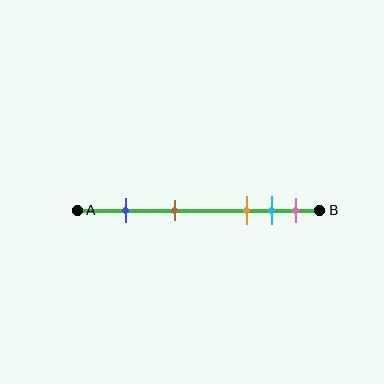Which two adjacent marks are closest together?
The cyan and pink marks are the closest adjacent pair.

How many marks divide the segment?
There are 5 marks dividing the segment.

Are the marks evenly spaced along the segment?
No, the marks are not evenly spaced.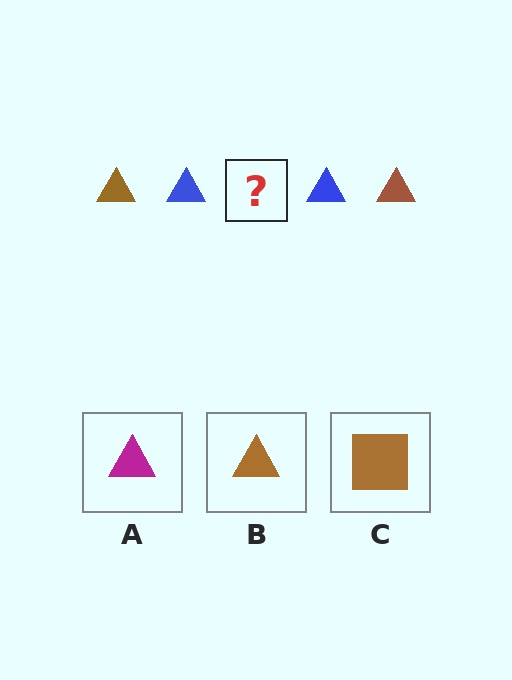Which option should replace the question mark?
Option B.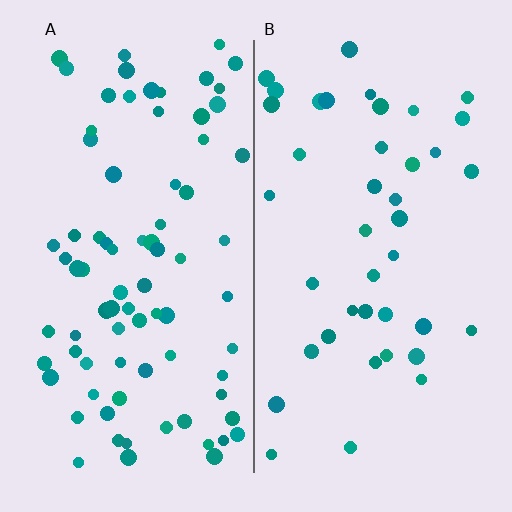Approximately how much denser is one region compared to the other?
Approximately 2.0× — region A over region B.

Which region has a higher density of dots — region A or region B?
A (the left).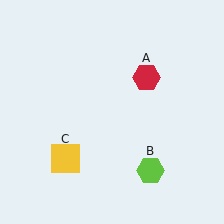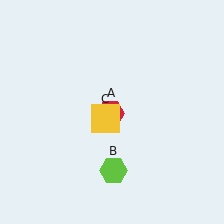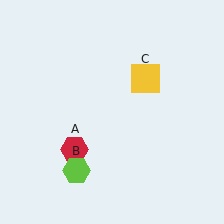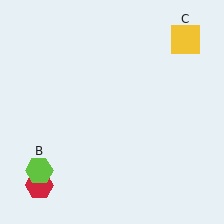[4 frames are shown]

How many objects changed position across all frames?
3 objects changed position: red hexagon (object A), lime hexagon (object B), yellow square (object C).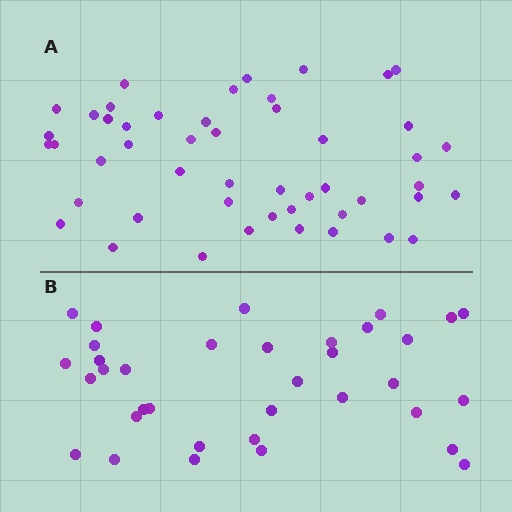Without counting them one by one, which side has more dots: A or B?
Region A (the top region) has more dots.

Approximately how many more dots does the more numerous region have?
Region A has approximately 15 more dots than region B.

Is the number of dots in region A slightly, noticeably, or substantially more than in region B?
Region A has noticeably more, but not dramatically so. The ratio is roughly 1.4 to 1.